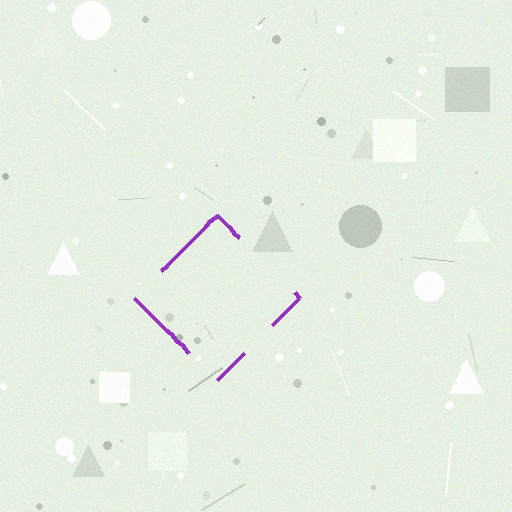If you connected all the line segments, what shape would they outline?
They would outline a diamond.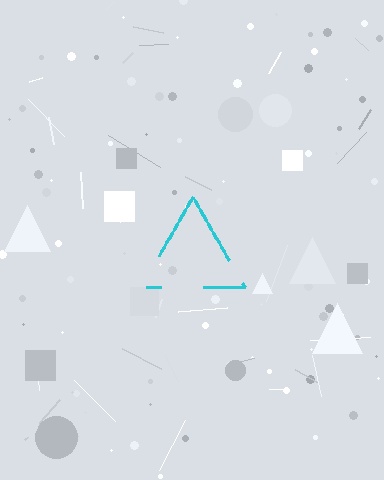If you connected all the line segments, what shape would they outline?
They would outline a triangle.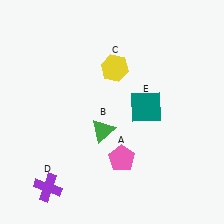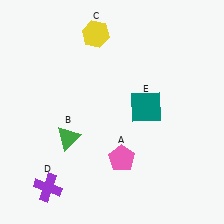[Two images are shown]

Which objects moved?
The objects that moved are: the green triangle (B), the yellow hexagon (C).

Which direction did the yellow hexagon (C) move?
The yellow hexagon (C) moved up.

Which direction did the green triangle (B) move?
The green triangle (B) moved left.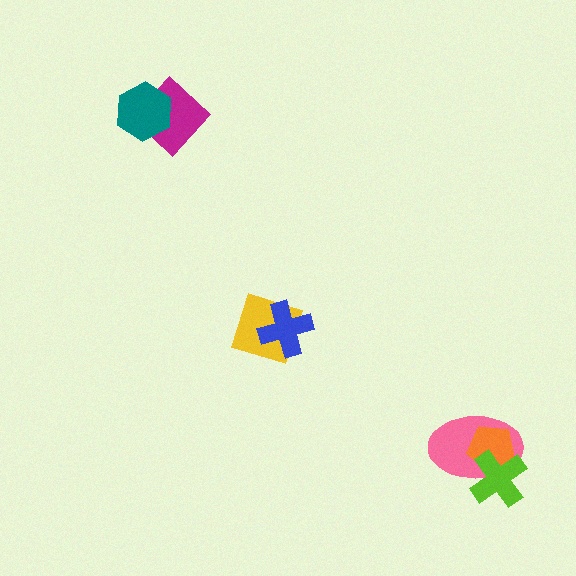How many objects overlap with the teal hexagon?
1 object overlaps with the teal hexagon.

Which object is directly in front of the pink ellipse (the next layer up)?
The orange pentagon is directly in front of the pink ellipse.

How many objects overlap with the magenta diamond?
1 object overlaps with the magenta diamond.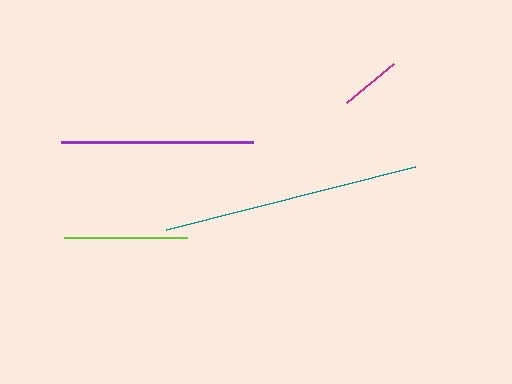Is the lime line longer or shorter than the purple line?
The purple line is longer than the lime line.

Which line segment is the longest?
The teal line is the longest at approximately 257 pixels.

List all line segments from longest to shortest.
From longest to shortest: teal, purple, lime, magenta.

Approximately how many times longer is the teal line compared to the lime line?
The teal line is approximately 2.1 times the length of the lime line.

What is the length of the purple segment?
The purple segment is approximately 192 pixels long.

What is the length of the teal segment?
The teal segment is approximately 257 pixels long.